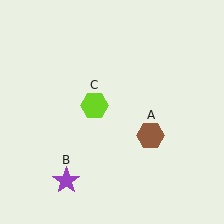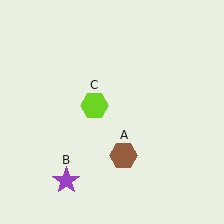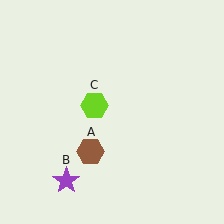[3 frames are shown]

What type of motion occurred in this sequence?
The brown hexagon (object A) rotated clockwise around the center of the scene.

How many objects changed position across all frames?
1 object changed position: brown hexagon (object A).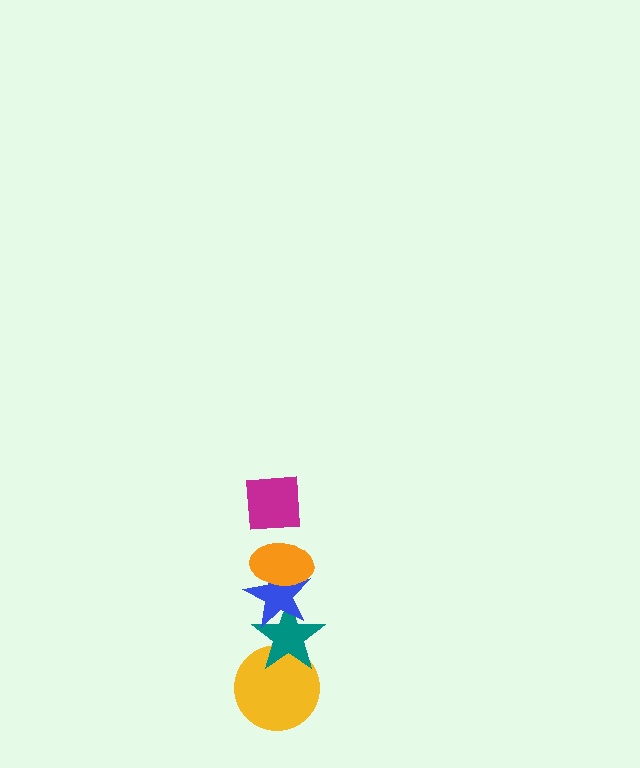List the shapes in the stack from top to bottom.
From top to bottom: the magenta square, the orange ellipse, the blue star, the teal star, the yellow circle.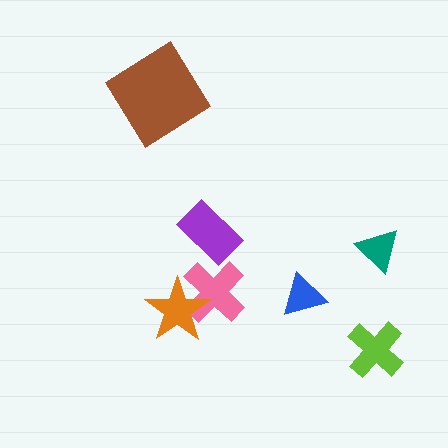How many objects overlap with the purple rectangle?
0 objects overlap with the purple rectangle.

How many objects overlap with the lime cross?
0 objects overlap with the lime cross.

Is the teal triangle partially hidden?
No, no other shape covers it.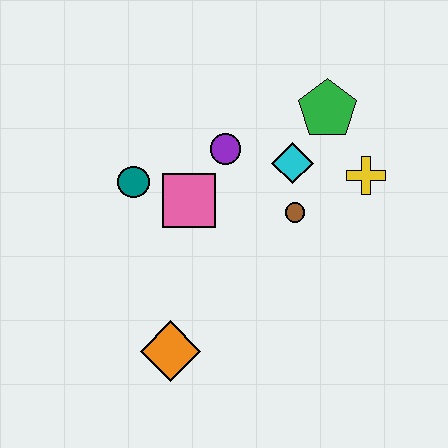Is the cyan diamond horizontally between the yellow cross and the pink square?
Yes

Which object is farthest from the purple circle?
The orange diamond is farthest from the purple circle.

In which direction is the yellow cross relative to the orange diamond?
The yellow cross is to the right of the orange diamond.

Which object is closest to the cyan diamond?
The brown circle is closest to the cyan diamond.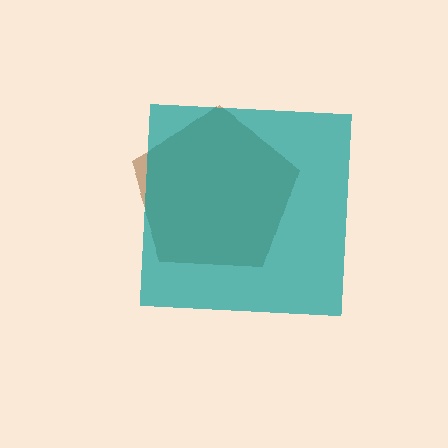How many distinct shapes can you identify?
There are 2 distinct shapes: a brown pentagon, a teal square.